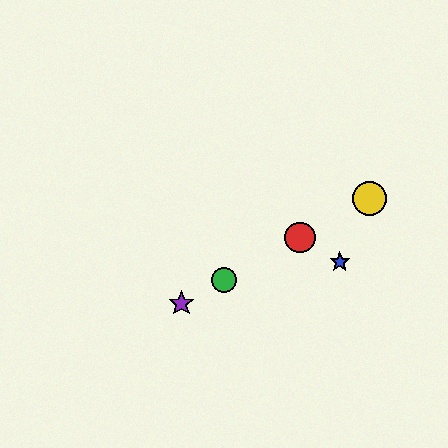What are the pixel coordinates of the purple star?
The purple star is at (181, 304).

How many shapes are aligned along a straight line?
4 shapes (the red circle, the green circle, the yellow circle, the purple star) are aligned along a straight line.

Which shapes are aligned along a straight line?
The red circle, the green circle, the yellow circle, the purple star are aligned along a straight line.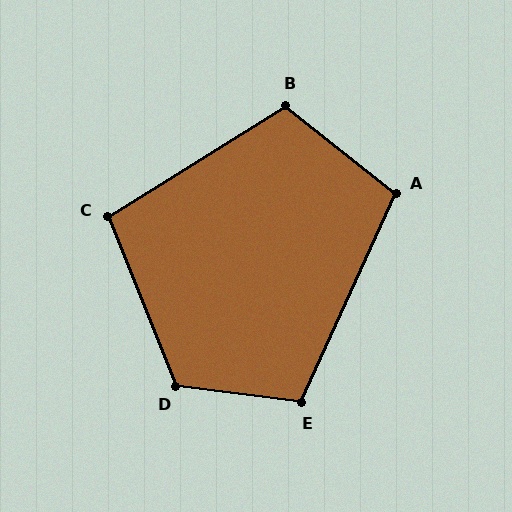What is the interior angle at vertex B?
Approximately 110 degrees (obtuse).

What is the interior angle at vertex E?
Approximately 107 degrees (obtuse).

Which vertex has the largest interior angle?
D, at approximately 119 degrees.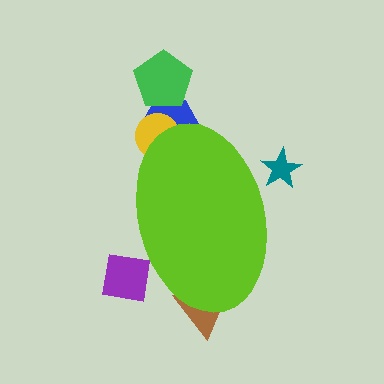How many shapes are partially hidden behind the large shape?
5 shapes are partially hidden.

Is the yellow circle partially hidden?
Yes, the yellow circle is partially hidden behind the lime ellipse.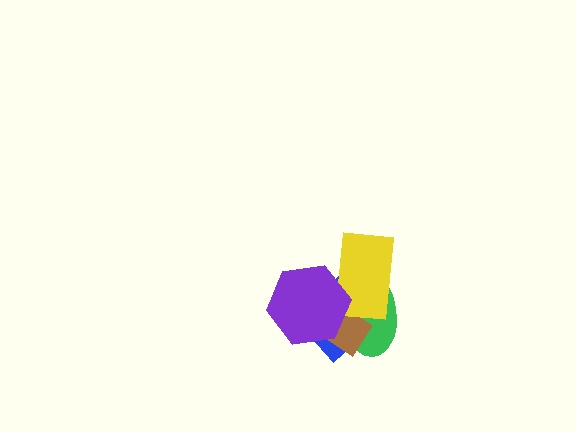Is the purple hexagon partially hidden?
No, no other shape covers it.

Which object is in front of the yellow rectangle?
The purple hexagon is in front of the yellow rectangle.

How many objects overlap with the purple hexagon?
4 objects overlap with the purple hexagon.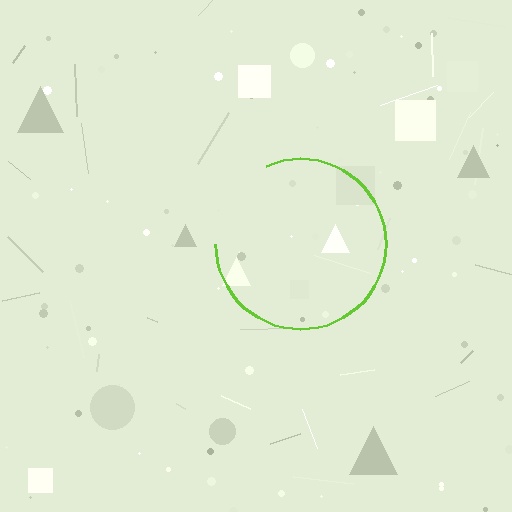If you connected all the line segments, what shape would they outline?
They would outline a circle.